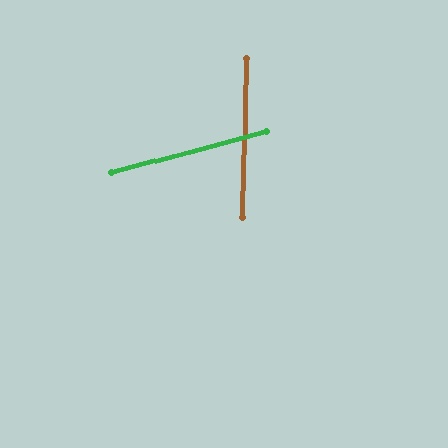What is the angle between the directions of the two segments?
Approximately 74 degrees.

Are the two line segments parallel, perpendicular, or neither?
Neither parallel nor perpendicular — they differ by about 74°.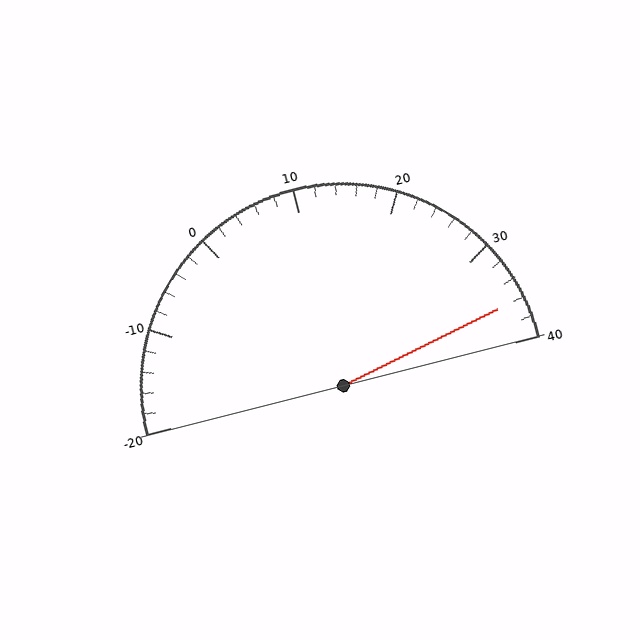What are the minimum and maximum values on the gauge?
The gauge ranges from -20 to 40.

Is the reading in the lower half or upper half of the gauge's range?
The reading is in the upper half of the range (-20 to 40).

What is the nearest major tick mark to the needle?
The nearest major tick mark is 40.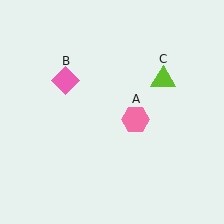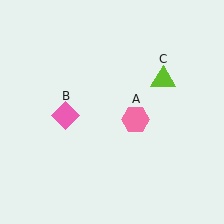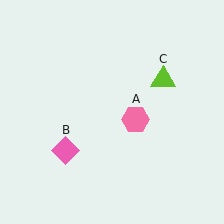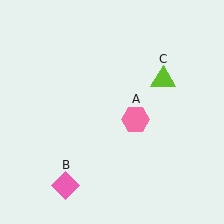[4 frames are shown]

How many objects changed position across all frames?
1 object changed position: pink diamond (object B).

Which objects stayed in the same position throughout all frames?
Pink hexagon (object A) and lime triangle (object C) remained stationary.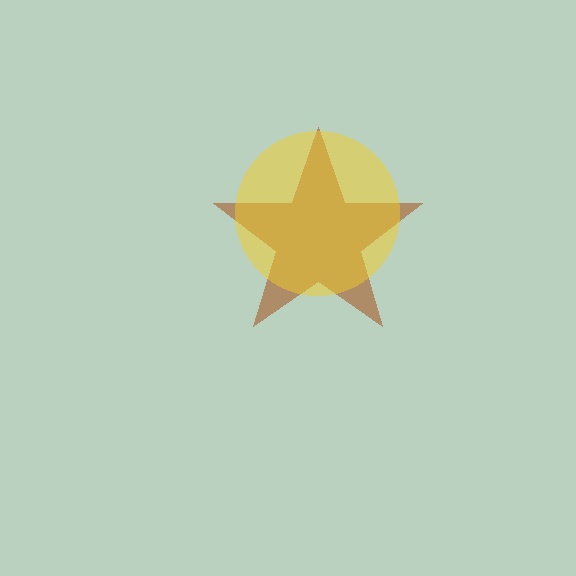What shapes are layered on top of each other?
The layered shapes are: a brown star, a yellow circle.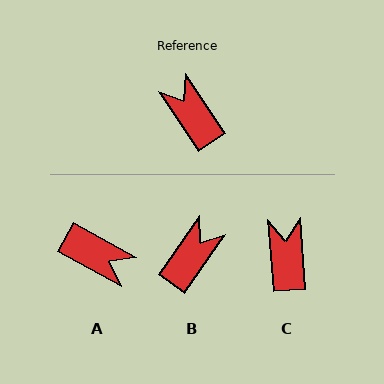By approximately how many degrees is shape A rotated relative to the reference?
Approximately 153 degrees clockwise.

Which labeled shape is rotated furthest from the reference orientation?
A, about 153 degrees away.